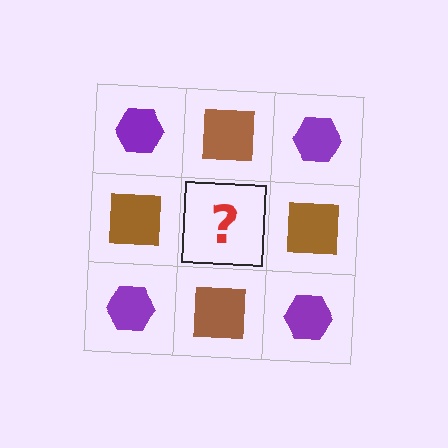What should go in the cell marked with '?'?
The missing cell should contain a purple hexagon.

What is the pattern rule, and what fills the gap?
The rule is that it alternates purple hexagon and brown square in a checkerboard pattern. The gap should be filled with a purple hexagon.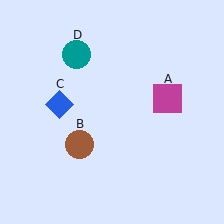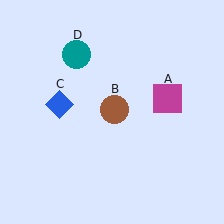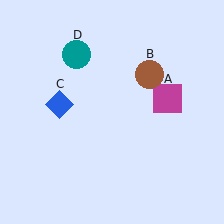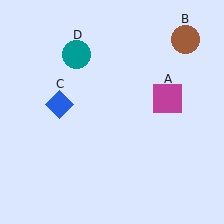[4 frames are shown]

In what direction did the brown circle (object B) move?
The brown circle (object B) moved up and to the right.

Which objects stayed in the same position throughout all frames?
Magenta square (object A) and blue diamond (object C) and teal circle (object D) remained stationary.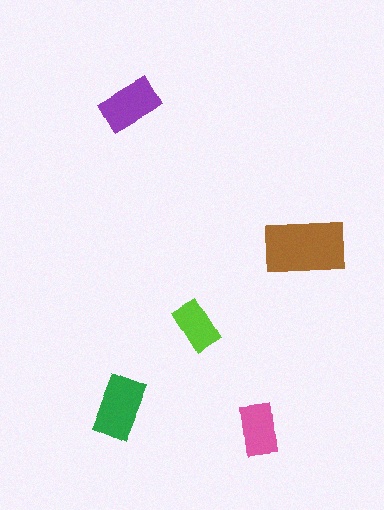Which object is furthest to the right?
The brown rectangle is rightmost.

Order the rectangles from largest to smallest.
the brown one, the green one, the purple one, the pink one, the lime one.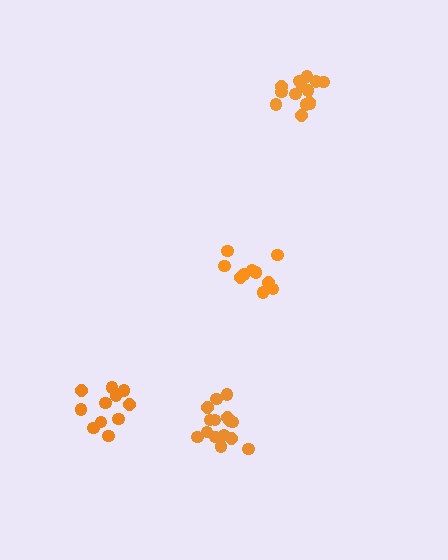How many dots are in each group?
Group 1: 11 dots, Group 2: 10 dots, Group 3: 15 dots, Group 4: 14 dots (50 total).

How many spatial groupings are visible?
There are 4 spatial groupings.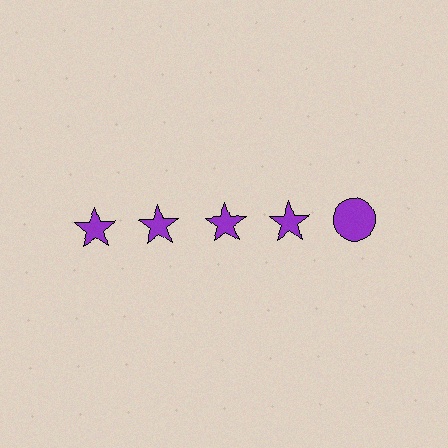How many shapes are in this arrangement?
There are 5 shapes arranged in a grid pattern.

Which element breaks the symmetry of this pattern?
The purple circle in the top row, rightmost column breaks the symmetry. All other shapes are purple stars.